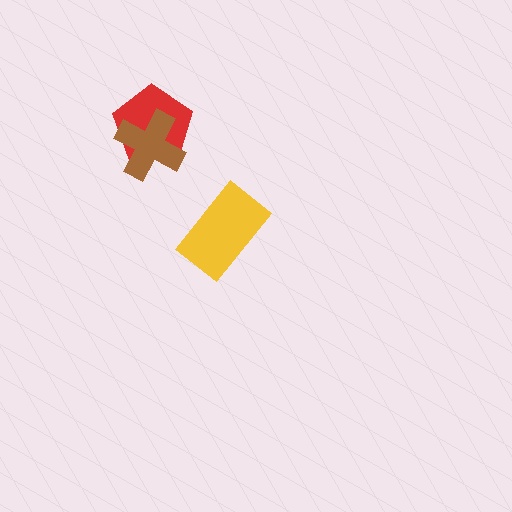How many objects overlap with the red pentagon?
1 object overlaps with the red pentagon.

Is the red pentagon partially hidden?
Yes, it is partially covered by another shape.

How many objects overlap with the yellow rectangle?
0 objects overlap with the yellow rectangle.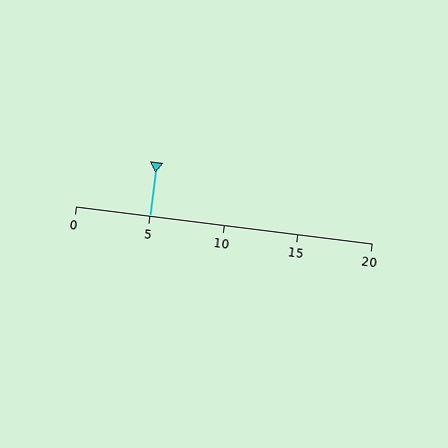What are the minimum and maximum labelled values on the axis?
The axis runs from 0 to 20.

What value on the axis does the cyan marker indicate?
The marker indicates approximately 5.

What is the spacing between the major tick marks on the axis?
The major ticks are spaced 5 apart.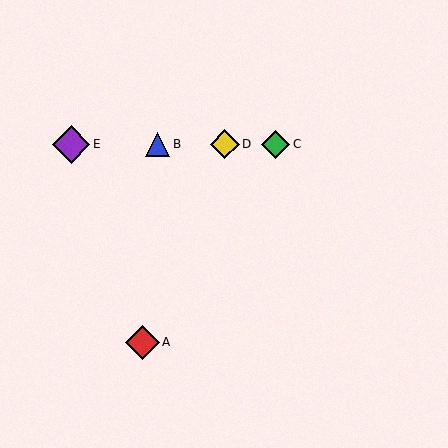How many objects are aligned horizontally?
4 objects (B, C, D, E) are aligned horizontally.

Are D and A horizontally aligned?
No, D is at y≈144 and A is at y≈342.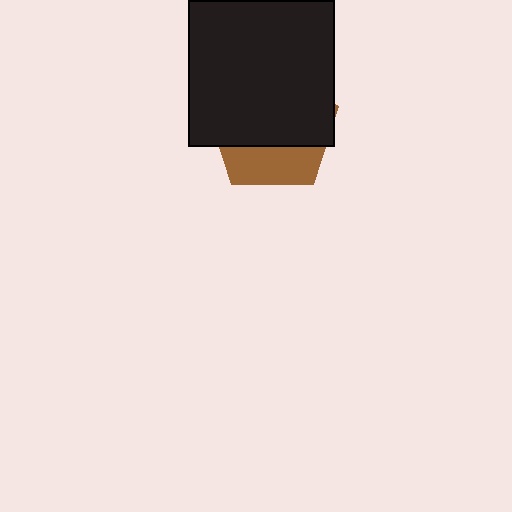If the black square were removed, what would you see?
You would see the complete brown pentagon.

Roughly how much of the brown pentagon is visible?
A small part of it is visible (roughly 31%).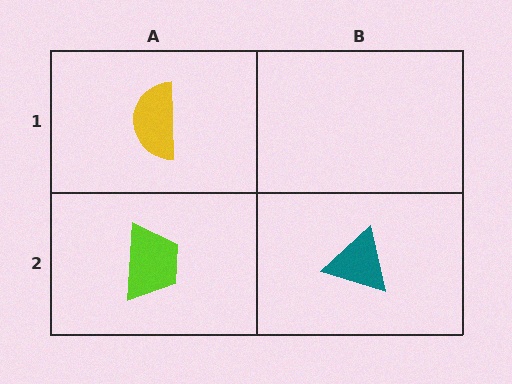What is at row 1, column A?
A yellow semicircle.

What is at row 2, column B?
A teal triangle.